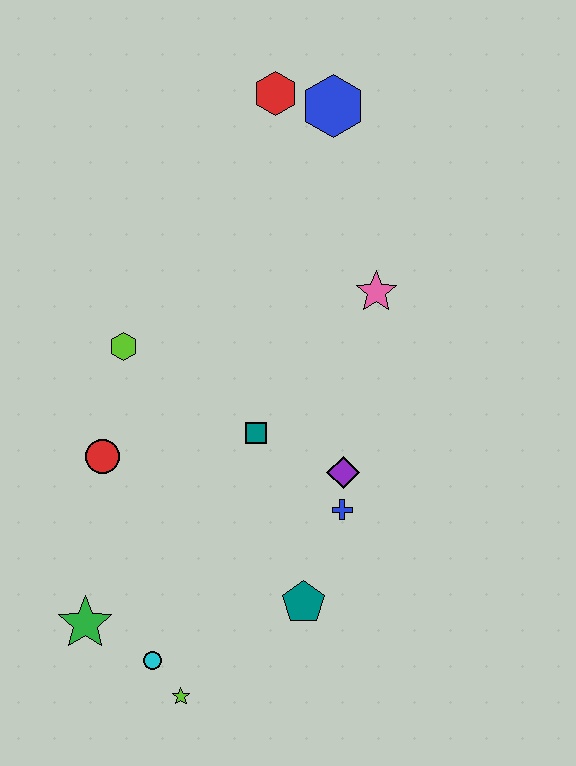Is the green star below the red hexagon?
Yes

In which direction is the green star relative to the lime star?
The green star is to the left of the lime star.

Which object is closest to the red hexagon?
The blue hexagon is closest to the red hexagon.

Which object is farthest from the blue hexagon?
The lime star is farthest from the blue hexagon.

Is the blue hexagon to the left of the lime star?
No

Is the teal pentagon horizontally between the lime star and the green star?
No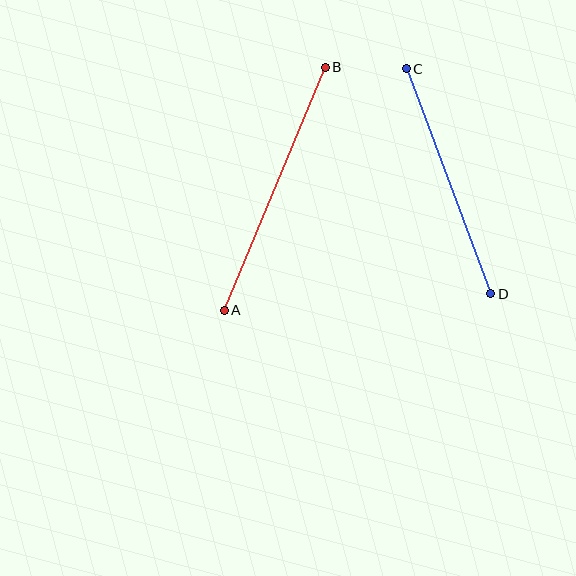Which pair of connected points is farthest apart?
Points A and B are farthest apart.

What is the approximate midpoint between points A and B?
The midpoint is at approximately (275, 189) pixels.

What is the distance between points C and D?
The distance is approximately 240 pixels.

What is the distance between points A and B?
The distance is approximately 263 pixels.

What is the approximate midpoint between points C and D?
The midpoint is at approximately (449, 181) pixels.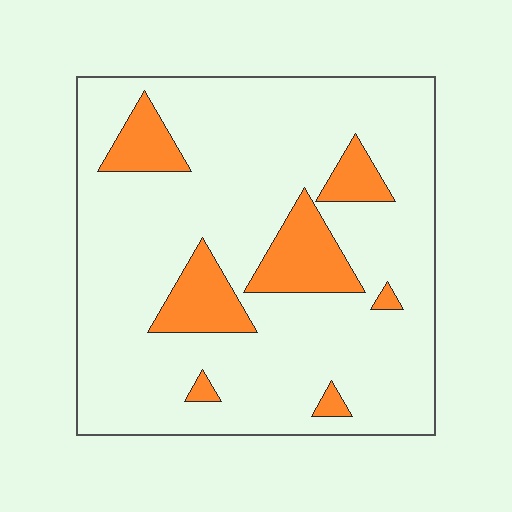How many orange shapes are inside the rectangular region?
7.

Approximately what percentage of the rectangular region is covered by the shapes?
Approximately 15%.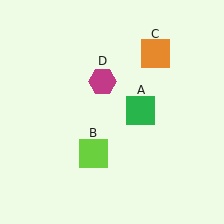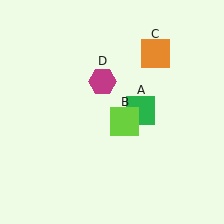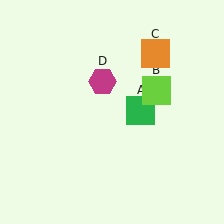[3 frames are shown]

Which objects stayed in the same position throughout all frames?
Green square (object A) and orange square (object C) and magenta hexagon (object D) remained stationary.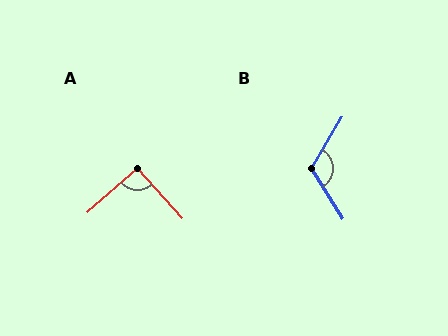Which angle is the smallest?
A, at approximately 91 degrees.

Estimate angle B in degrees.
Approximately 118 degrees.